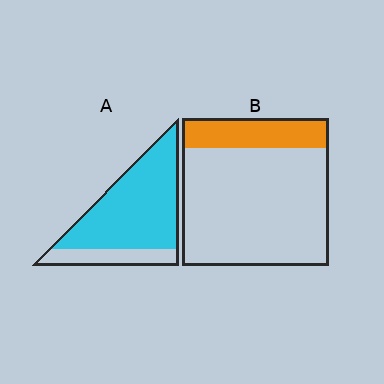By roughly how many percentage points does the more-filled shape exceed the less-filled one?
By roughly 60 percentage points (A over B).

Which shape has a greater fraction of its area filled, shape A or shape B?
Shape A.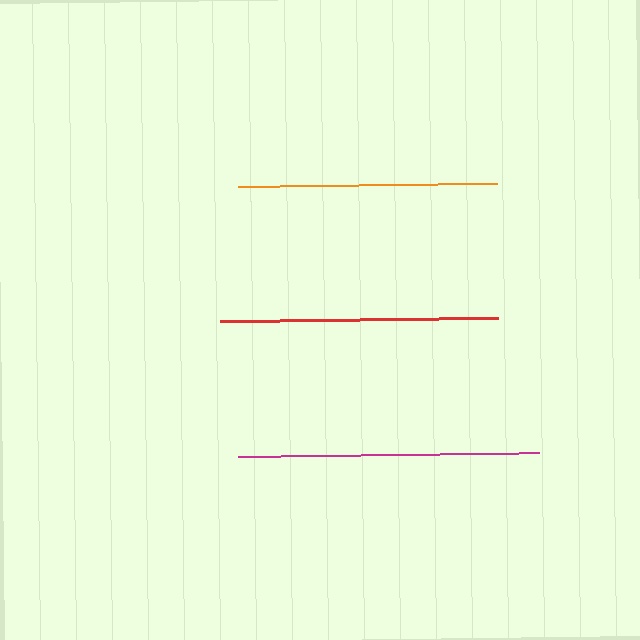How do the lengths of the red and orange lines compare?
The red and orange lines are approximately the same length.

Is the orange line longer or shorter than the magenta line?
The magenta line is longer than the orange line.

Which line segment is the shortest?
The orange line is the shortest at approximately 260 pixels.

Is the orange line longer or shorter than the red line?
The red line is longer than the orange line.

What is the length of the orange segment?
The orange segment is approximately 260 pixels long.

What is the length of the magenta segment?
The magenta segment is approximately 300 pixels long.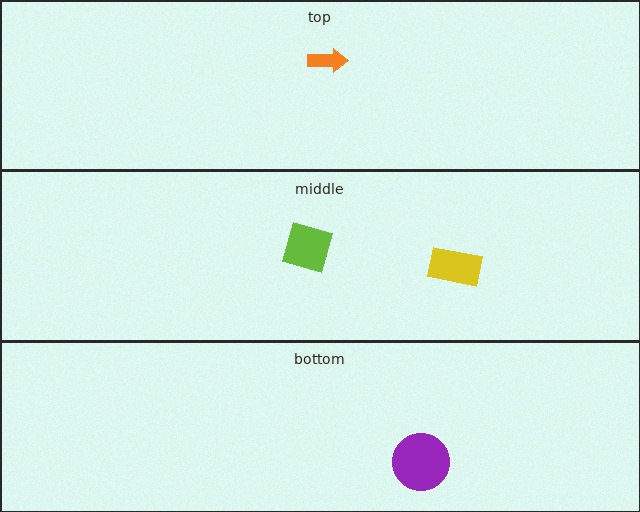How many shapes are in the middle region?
2.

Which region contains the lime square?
The middle region.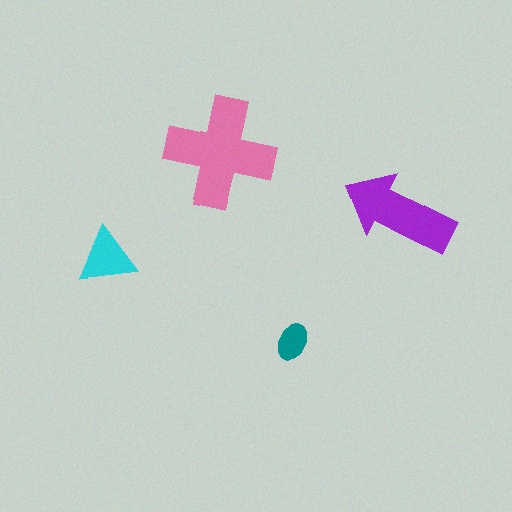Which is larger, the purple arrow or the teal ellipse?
The purple arrow.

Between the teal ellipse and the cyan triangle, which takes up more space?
The cyan triangle.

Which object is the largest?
The pink cross.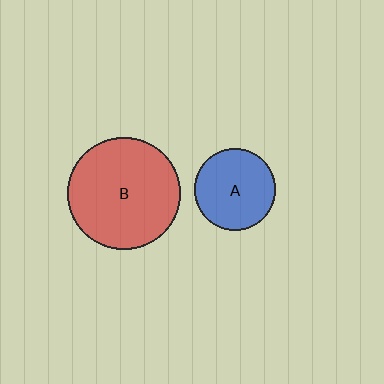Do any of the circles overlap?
No, none of the circles overlap.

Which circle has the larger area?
Circle B (red).